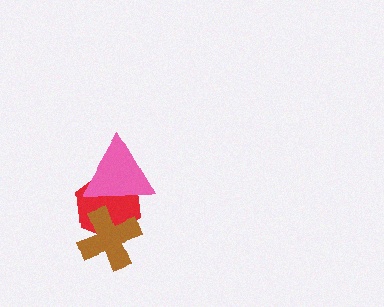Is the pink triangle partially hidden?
No, no other shape covers it.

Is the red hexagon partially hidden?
Yes, it is partially covered by another shape.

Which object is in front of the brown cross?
The pink triangle is in front of the brown cross.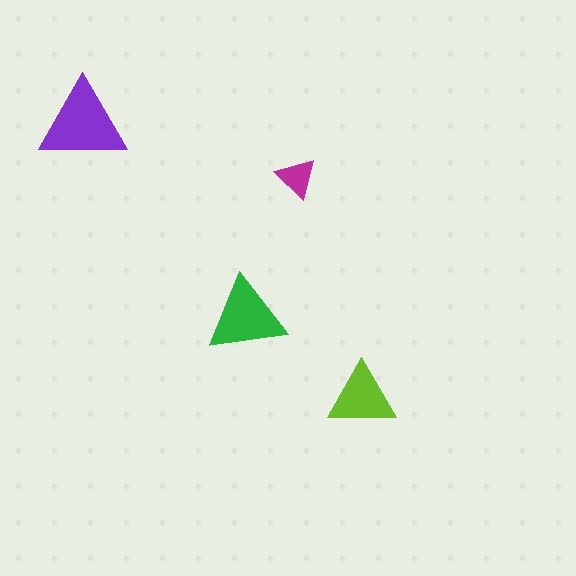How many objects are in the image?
There are 4 objects in the image.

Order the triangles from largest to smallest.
the purple one, the green one, the lime one, the magenta one.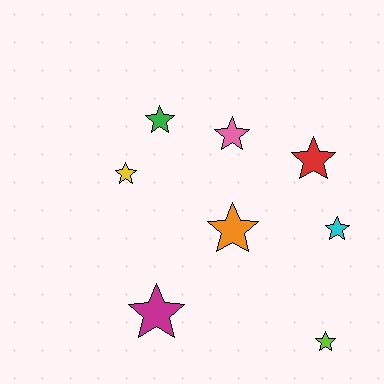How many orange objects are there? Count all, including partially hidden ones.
There is 1 orange object.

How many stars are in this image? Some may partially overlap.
There are 8 stars.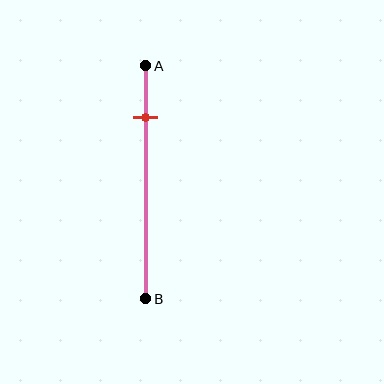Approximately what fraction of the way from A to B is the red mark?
The red mark is approximately 20% of the way from A to B.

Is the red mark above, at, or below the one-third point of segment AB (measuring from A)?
The red mark is above the one-third point of segment AB.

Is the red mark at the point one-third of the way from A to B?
No, the mark is at about 20% from A, not at the 33% one-third point.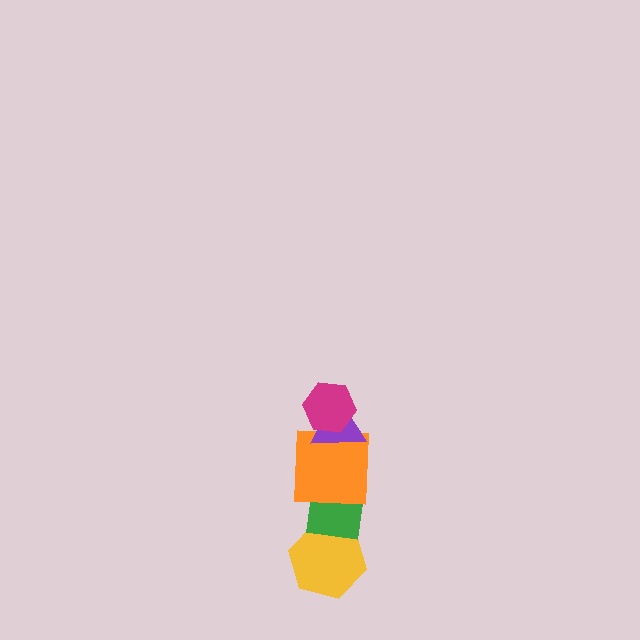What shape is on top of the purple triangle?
The magenta hexagon is on top of the purple triangle.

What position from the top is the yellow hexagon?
The yellow hexagon is 5th from the top.